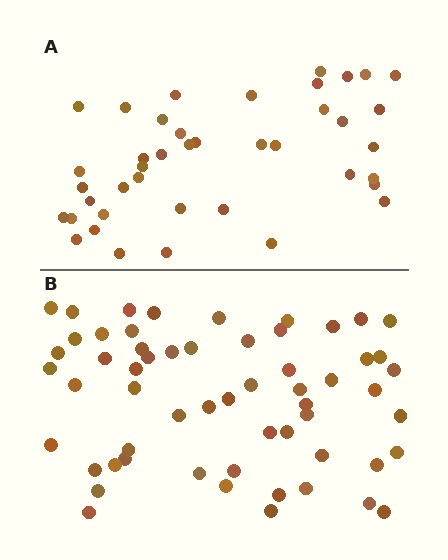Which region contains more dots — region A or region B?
Region B (the bottom region) has more dots.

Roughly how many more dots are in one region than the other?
Region B has approximately 15 more dots than region A.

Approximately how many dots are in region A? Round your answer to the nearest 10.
About 40 dots. (The exact count is 41, which rounds to 40.)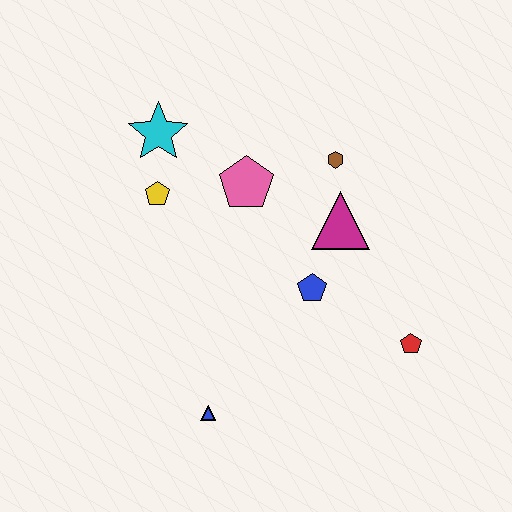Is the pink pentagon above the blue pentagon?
Yes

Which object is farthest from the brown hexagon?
The blue triangle is farthest from the brown hexagon.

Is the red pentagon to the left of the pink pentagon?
No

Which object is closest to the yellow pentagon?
The cyan star is closest to the yellow pentagon.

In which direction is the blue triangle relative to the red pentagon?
The blue triangle is to the left of the red pentagon.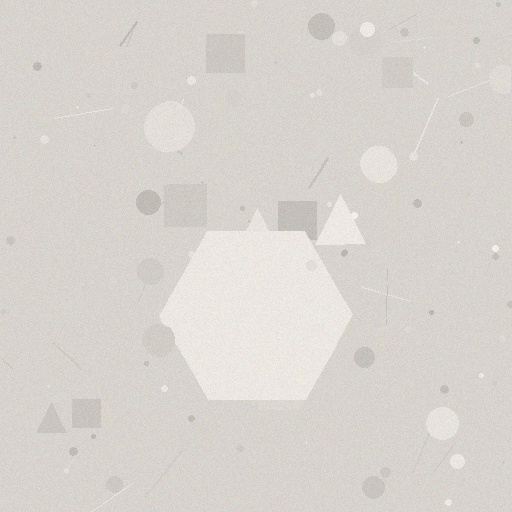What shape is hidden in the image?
A hexagon is hidden in the image.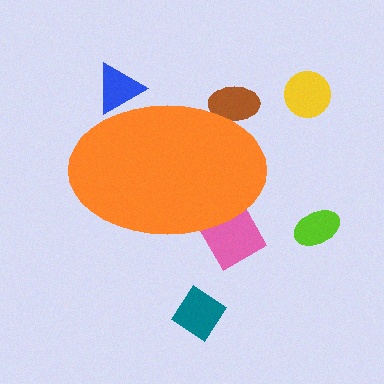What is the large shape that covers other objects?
An orange ellipse.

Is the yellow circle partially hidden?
No, the yellow circle is fully visible.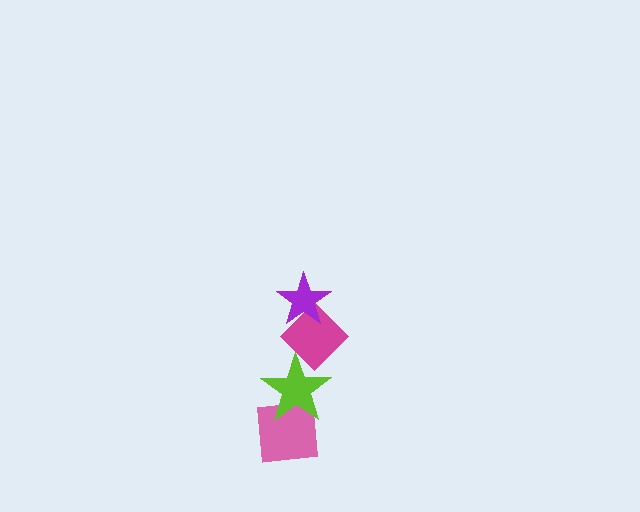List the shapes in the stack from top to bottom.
From top to bottom: the purple star, the magenta diamond, the lime star, the pink square.